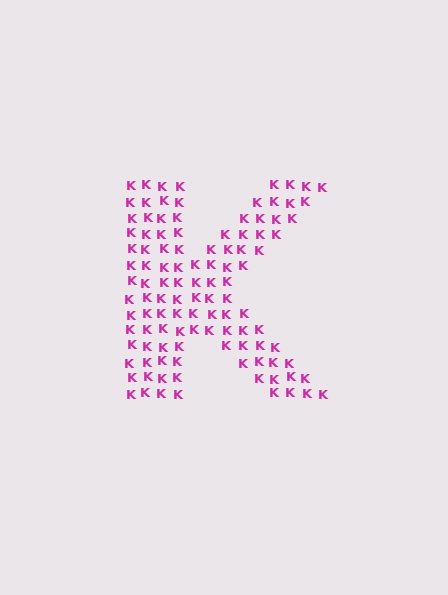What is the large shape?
The large shape is the letter K.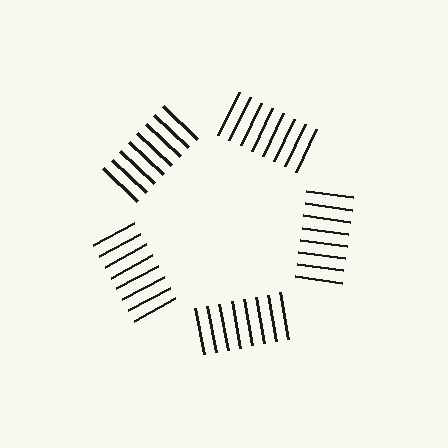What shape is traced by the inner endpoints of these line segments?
An illusory pentagon — the line segments terminate on its edges but no continuous stroke is drawn.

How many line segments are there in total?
40 — 8 along each of the 5 edges.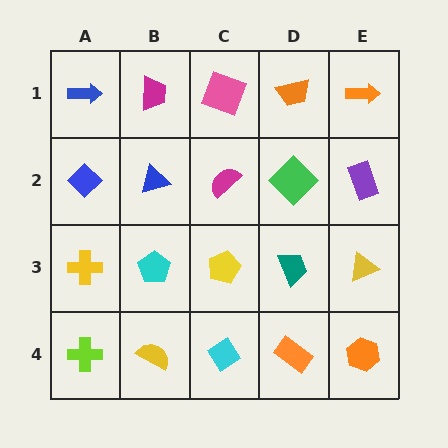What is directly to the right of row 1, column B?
A pink square.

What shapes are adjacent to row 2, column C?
A pink square (row 1, column C), a yellow pentagon (row 3, column C), a blue triangle (row 2, column B), a green diamond (row 2, column D).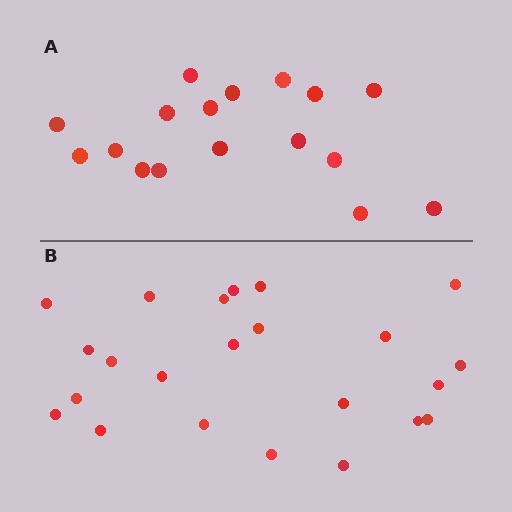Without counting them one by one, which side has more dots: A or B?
Region B (the bottom region) has more dots.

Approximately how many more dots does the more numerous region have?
Region B has about 6 more dots than region A.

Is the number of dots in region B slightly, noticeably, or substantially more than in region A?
Region B has noticeably more, but not dramatically so. The ratio is roughly 1.4 to 1.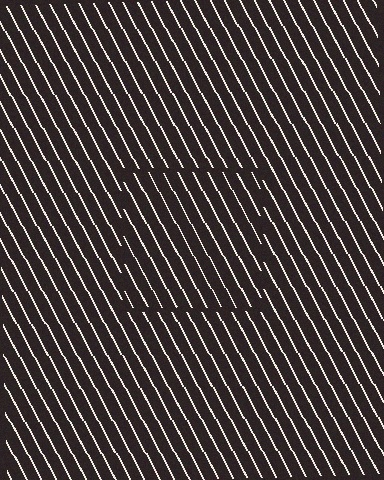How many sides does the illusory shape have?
4 sides — the line-ends trace a square.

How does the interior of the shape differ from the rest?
The interior of the shape contains the same grating, shifted by half a period — the contour is defined by the phase discontinuity where line-ends from the inner and outer gratings abut.